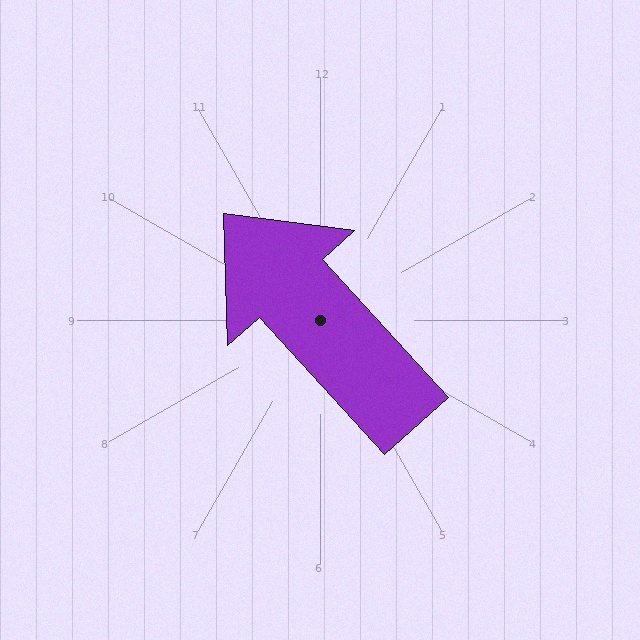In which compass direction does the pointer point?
Northwest.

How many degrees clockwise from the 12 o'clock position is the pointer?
Approximately 318 degrees.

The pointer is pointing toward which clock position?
Roughly 11 o'clock.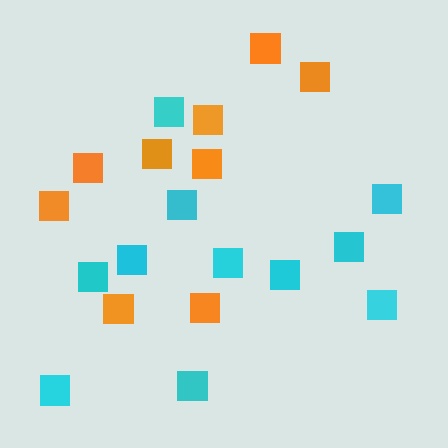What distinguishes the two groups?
There are 2 groups: one group of cyan squares (11) and one group of orange squares (9).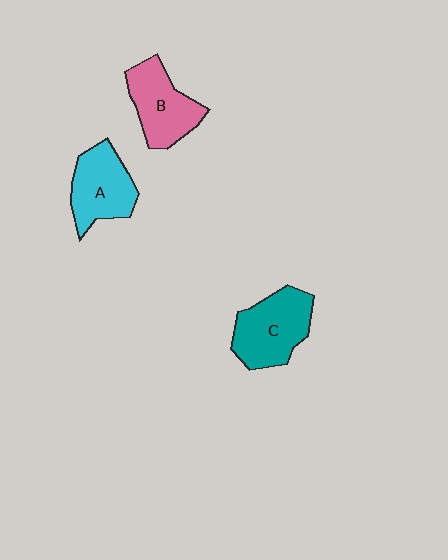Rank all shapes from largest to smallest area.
From largest to smallest: C (teal), B (pink), A (cyan).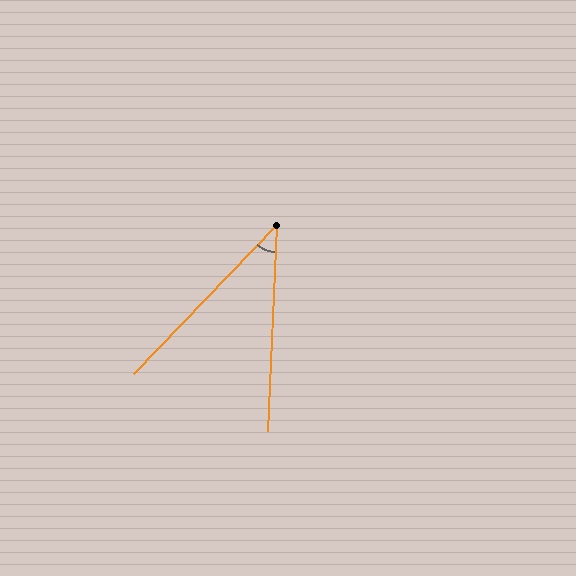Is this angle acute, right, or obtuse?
It is acute.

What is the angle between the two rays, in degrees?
Approximately 41 degrees.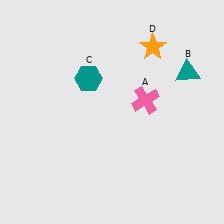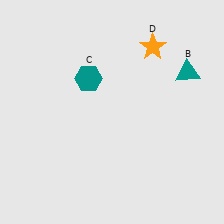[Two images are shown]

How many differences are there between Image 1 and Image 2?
There is 1 difference between the two images.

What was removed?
The pink cross (A) was removed in Image 2.